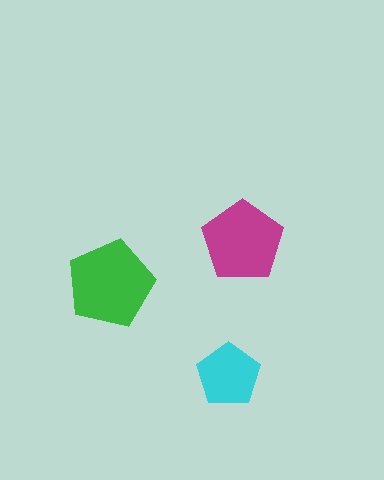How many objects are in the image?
There are 3 objects in the image.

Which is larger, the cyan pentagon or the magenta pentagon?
The magenta one.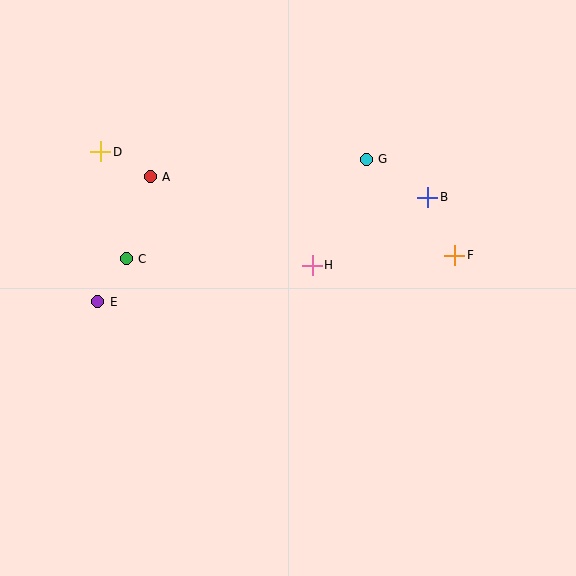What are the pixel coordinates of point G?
Point G is at (366, 159).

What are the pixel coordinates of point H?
Point H is at (312, 265).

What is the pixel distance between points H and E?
The distance between H and E is 218 pixels.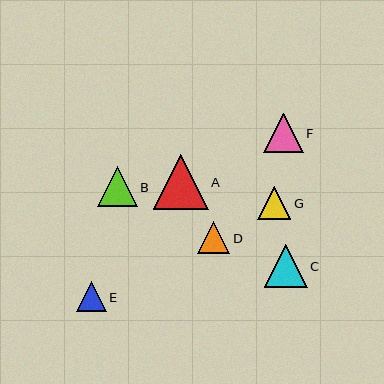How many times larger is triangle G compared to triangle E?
Triangle G is approximately 1.1 times the size of triangle E.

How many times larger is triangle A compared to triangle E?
Triangle A is approximately 1.8 times the size of triangle E.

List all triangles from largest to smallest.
From largest to smallest: A, C, B, F, G, D, E.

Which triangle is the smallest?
Triangle E is the smallest with a size of approximately 30 pixels.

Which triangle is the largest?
Triangle A is the largest with a size of approximately 55 pixels.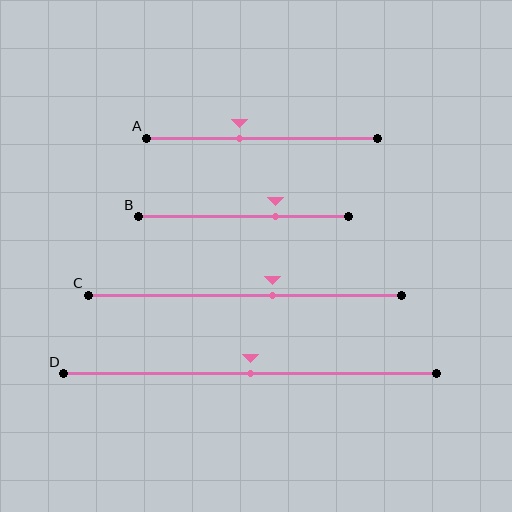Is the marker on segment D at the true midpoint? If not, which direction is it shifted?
Yes, the marker on segment D is at the true midpoint.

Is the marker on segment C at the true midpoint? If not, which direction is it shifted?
No, the marker on segment C is shifted to the right by about 9% of the segment length.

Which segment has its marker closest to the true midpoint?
Segment D has its marker closest to the true midpoint.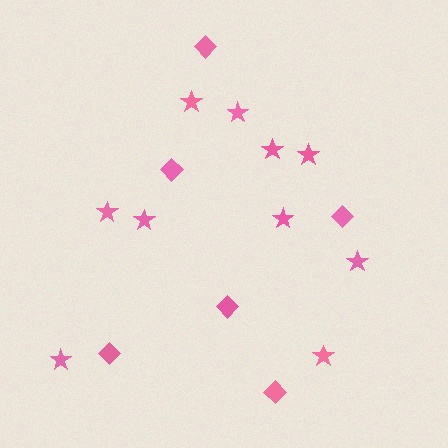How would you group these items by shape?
There are 2 groups: one group of diamonds (6) and one group of stars (10).